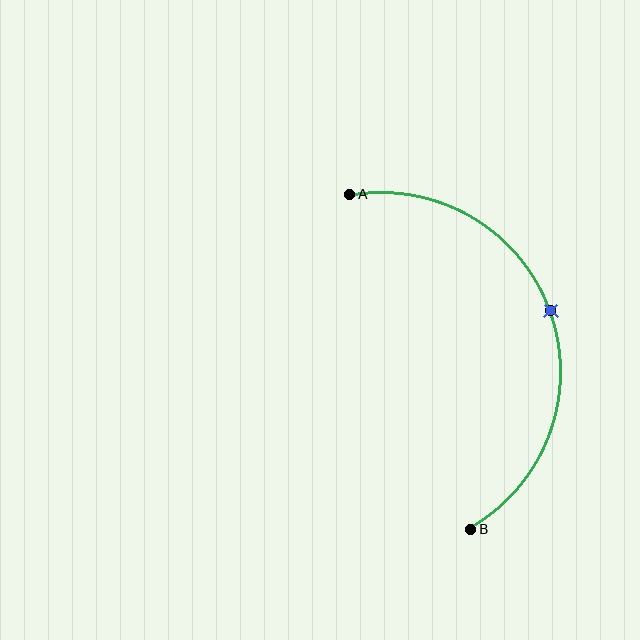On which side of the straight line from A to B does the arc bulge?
The arc bulges to the right of the straight line connecting A and B.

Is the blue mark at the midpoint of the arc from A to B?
Yes. The blue mark lies on the arc at equal arc-length from both A and B — it is the arc midpoint.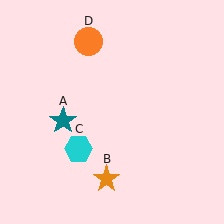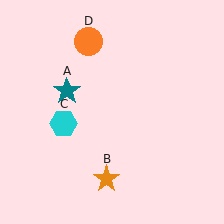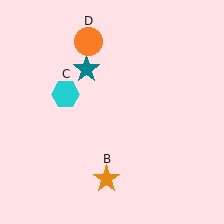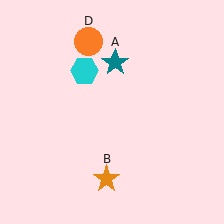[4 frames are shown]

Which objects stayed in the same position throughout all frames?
Orange star (object B) and orange circle (object D) remained stationary.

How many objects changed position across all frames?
2 objects changed position: teal star (object A), cyan hexagon (object C).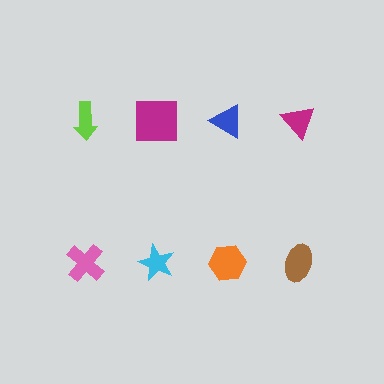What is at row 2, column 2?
A cyan star.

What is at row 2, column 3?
An orange hexagon.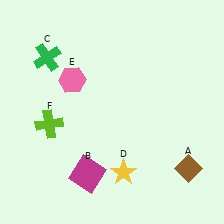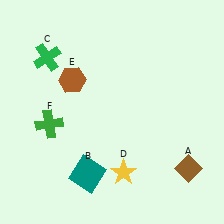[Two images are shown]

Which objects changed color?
B changed from magenta to teal. E changed from pink to brown. F changed from lime to green.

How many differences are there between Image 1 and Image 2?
There are 3 differences between the two images.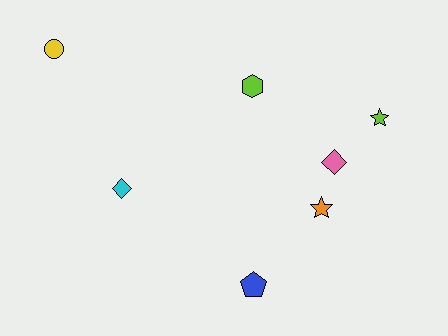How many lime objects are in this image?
There are 2 lime objects.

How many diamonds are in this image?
There are 2 diamonds.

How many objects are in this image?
There are 7 objects.